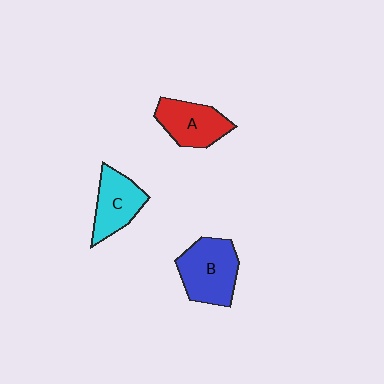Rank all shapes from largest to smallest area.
From largest to smallest: B (blue), A (red), C (cyan).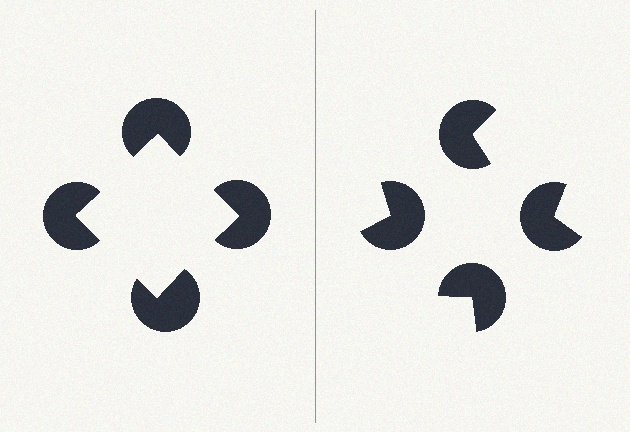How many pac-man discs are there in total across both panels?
8 — 4 on each side.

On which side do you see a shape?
An illusory square appears on the left side. On the right side the wedge cuts are rotated, so no coherent shape forms.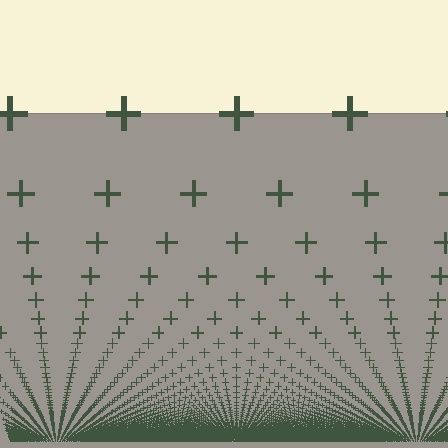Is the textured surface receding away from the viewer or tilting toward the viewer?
The surface appears to tilt toward the viewer. Texture elements get larger and sparser toward the top.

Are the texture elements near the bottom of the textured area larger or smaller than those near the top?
Smaller. The gradient is inverted — elements near the bottom are smaller and denser.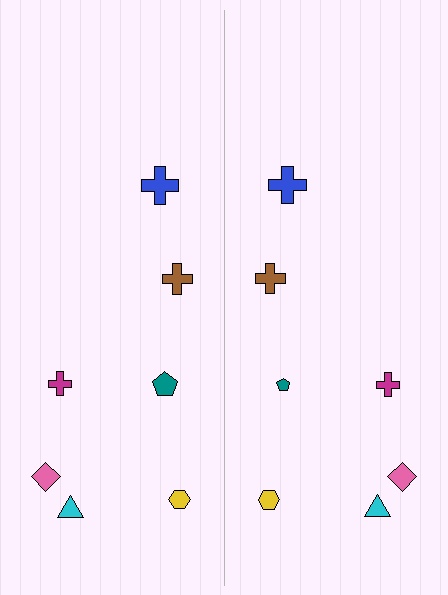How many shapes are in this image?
There are 14 shapes in this image.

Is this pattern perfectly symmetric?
No, the pattern is not perfectly symmetric. The teal pentagon on the right side has a different size than its mirror counterpart.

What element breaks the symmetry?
The teal pentagon on the right side has a different size than its mirror counterpart.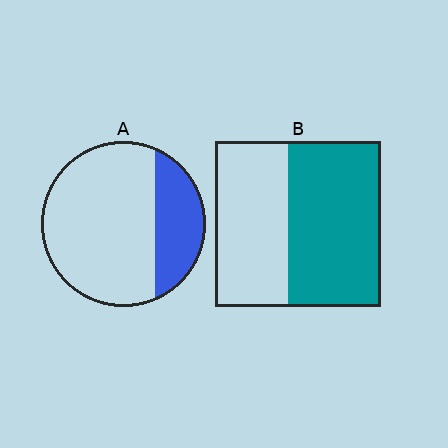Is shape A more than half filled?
No.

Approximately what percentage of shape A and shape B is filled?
A is approximately 25% and B is approximately 55%.